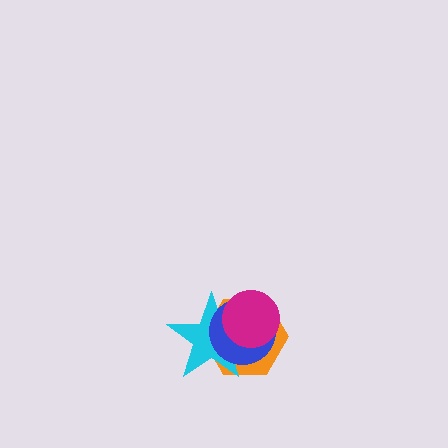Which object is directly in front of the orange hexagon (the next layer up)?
The cyan star is directly in front of the orange hexagon.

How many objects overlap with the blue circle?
3 objects overlap with the blue circle.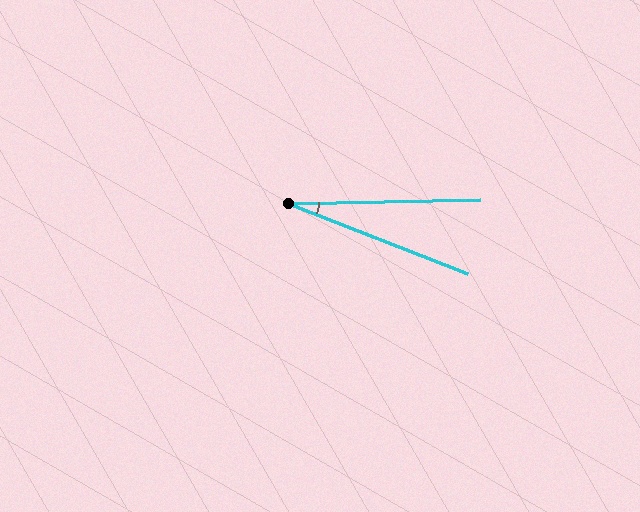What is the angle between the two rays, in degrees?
Approximately 23 degrees.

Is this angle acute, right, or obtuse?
It is acute.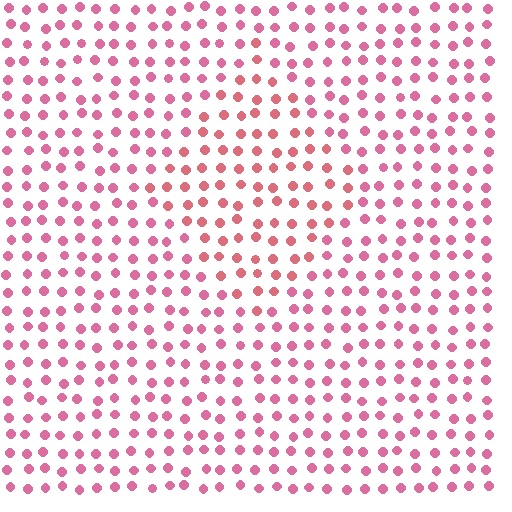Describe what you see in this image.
The image is filled with small pink elements in a uniform arrangement. A diamond-shaped region is visible where the elements are tinted to a slightly different hue, forming a subtle color boundary.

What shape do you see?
I see a diamond.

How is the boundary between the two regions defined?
The boundary is defined purely by a slight shift in hue (about 19 degrees). Spacing, size, and orientation are identical on both sides.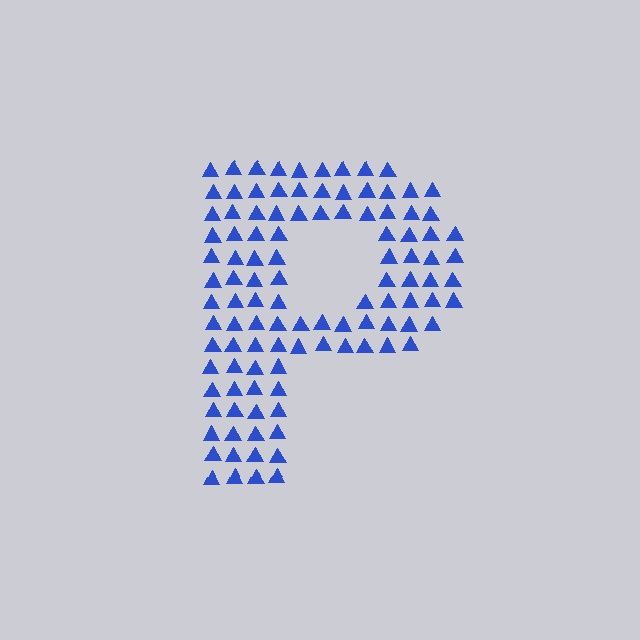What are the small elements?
The small elements are triangles.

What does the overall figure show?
The overall figure shows the letter P.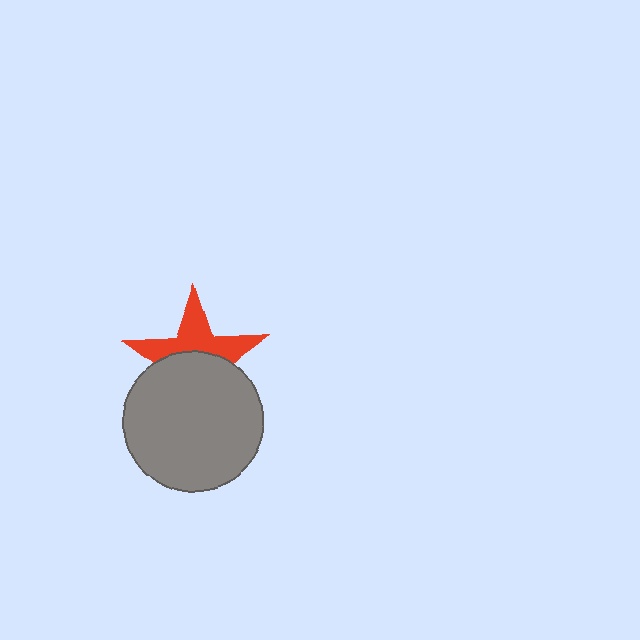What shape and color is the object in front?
The object in front is a gray circle.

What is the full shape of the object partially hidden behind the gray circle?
The partially hidden object is a red star.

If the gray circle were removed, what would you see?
You would see the complete red star.